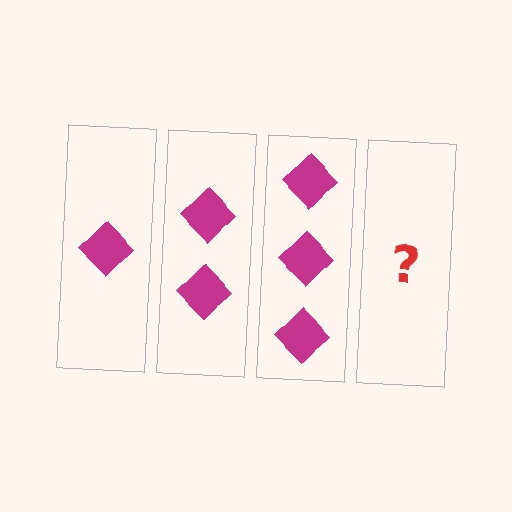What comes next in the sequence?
The next element should be 4 diamonds.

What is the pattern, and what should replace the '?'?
The pattern is that each step adds one more diamond. The '?' should be 4 diamonds.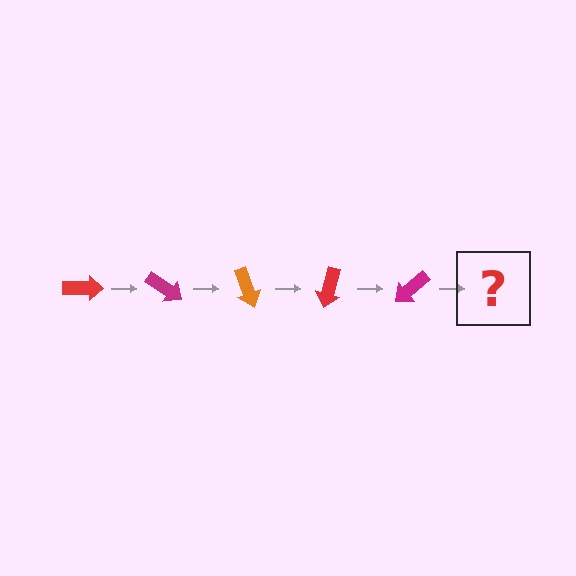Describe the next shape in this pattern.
It should be an orange arrow, rotated 175 degrees from the start.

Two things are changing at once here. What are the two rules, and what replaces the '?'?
The two rules are that it rotates 35 degrees each step and the color cycles through red, magenta, and orange. The '?' should be an orange arrow, rotated 175 degrees from the start.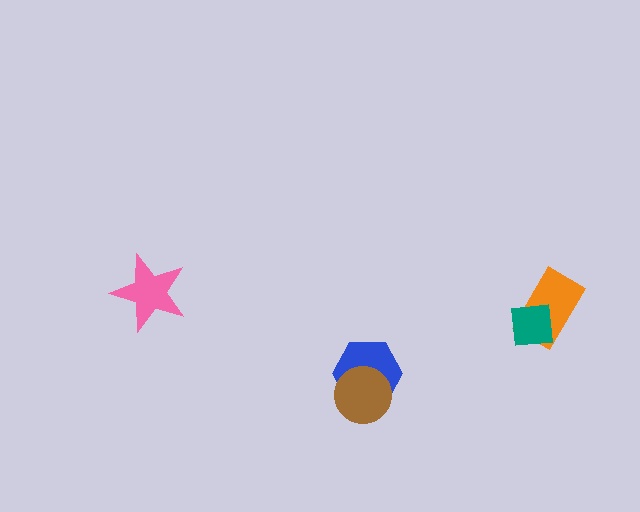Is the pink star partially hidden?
No, no other shape covers it.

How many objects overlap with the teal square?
1 object overlaps with the teal square.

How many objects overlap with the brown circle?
1 object overlaps with the brown circle.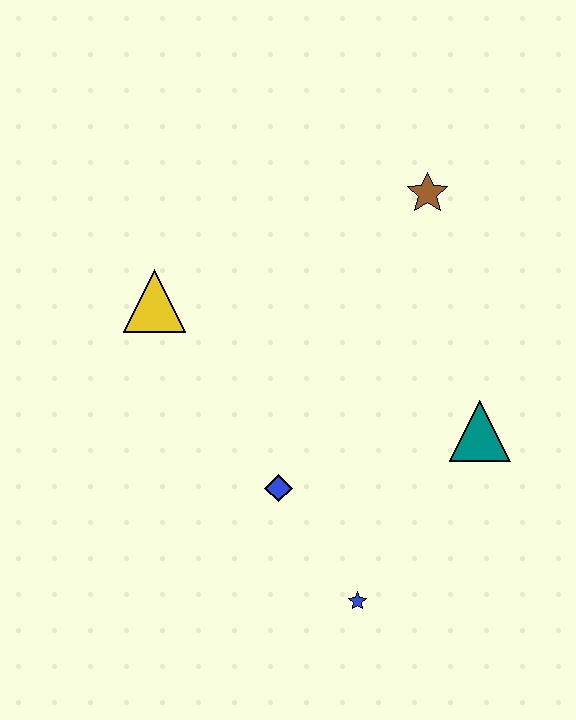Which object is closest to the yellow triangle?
The blue diamond is closest to the yellow triangle.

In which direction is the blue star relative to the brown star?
The blue star is below the brown star.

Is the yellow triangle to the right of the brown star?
No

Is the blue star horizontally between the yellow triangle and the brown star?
Yes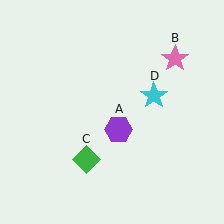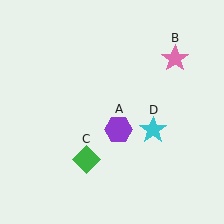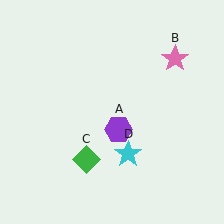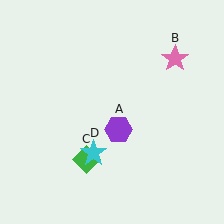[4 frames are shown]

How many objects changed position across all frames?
1 object changed position: cyan star (object D).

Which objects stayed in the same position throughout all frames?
Purple hexagon (object A) and pink star (object B) and green diamond (object C) remained stationary.